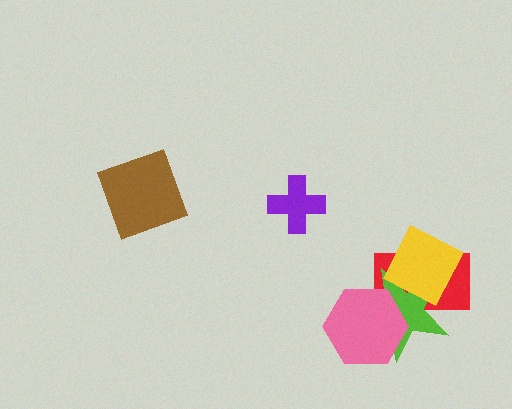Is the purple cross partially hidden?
No, no other shape covers it.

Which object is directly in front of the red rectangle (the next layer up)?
The lime star is directly in front of the red rectangle.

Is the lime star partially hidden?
Yes, it is partially covered by another shape.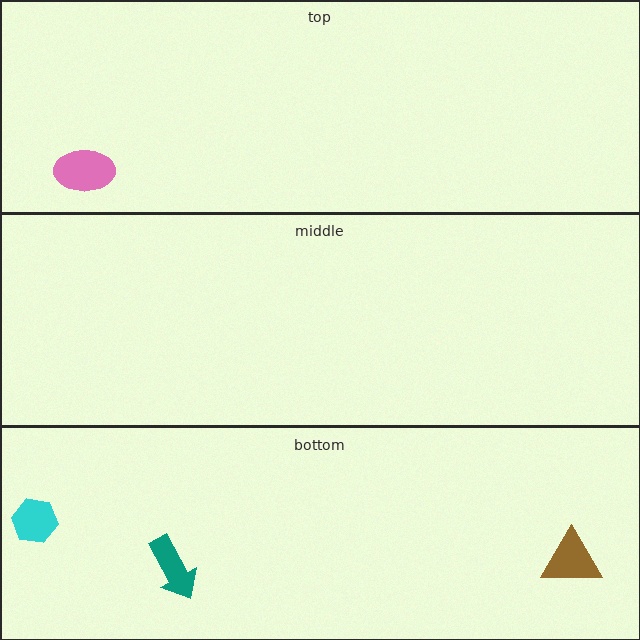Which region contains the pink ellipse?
The top region.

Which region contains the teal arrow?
The bottom region.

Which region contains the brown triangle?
The bottom region.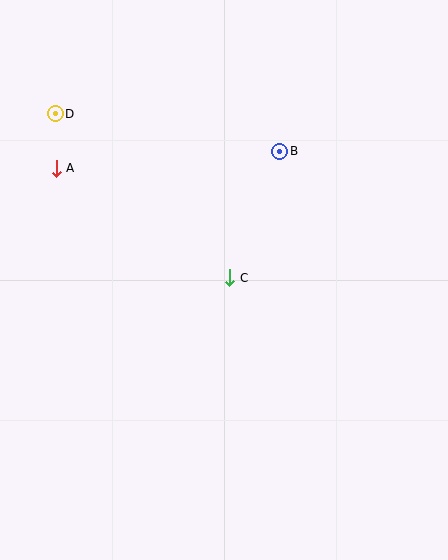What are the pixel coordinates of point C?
Point C is at (230, 278).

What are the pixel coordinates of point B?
Point B is at (280, 151).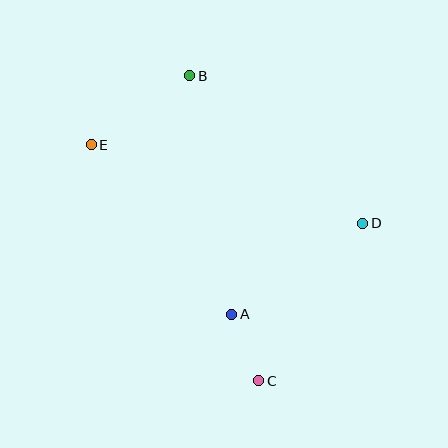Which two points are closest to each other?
Points A and C are closest to each other.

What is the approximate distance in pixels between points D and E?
The distance between D and E is approximately 283 pixels.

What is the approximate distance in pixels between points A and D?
The distance between A and D is approximately 160 pixels.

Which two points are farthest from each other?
Points B and C are farthest from each other.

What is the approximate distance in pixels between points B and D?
The distance between B and D is approximately 227 pixels.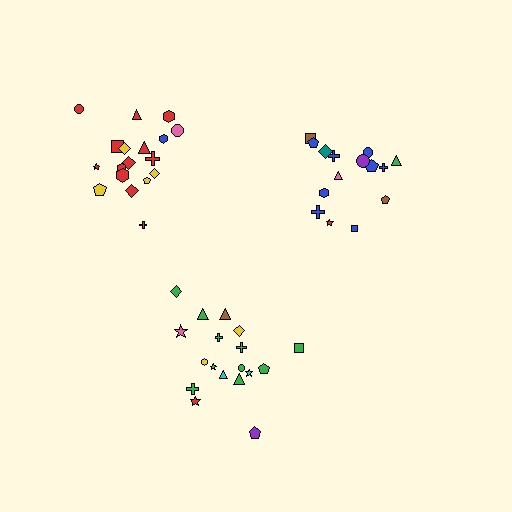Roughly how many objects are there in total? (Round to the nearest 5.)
Roughly 50 objects in total.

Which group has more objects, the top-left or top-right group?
The top-left group.